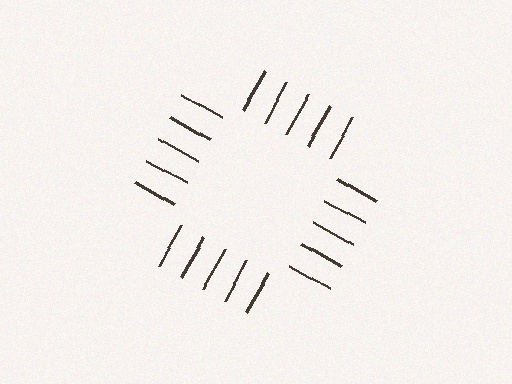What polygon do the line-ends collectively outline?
An illusory square — the line segments terminate on its edges but no continuous stroke is drawn.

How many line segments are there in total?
20 — 5 along each of the 4 edges.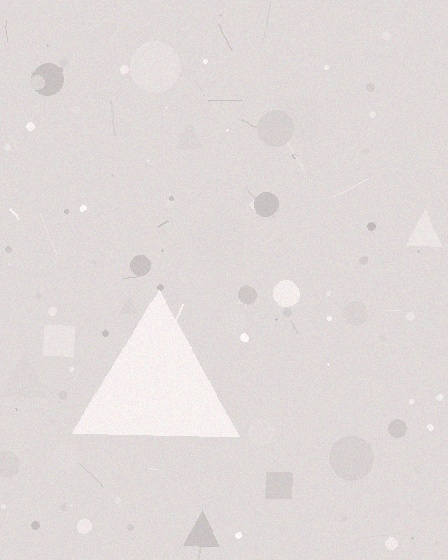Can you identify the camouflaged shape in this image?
The camouflaged shape is a triangle.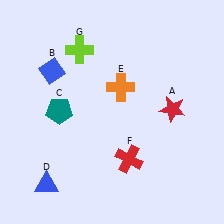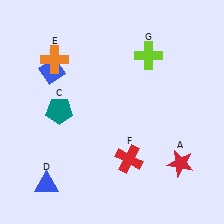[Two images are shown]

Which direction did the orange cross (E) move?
The orange cross (E) moved left.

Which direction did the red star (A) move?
The red star (A) moved down.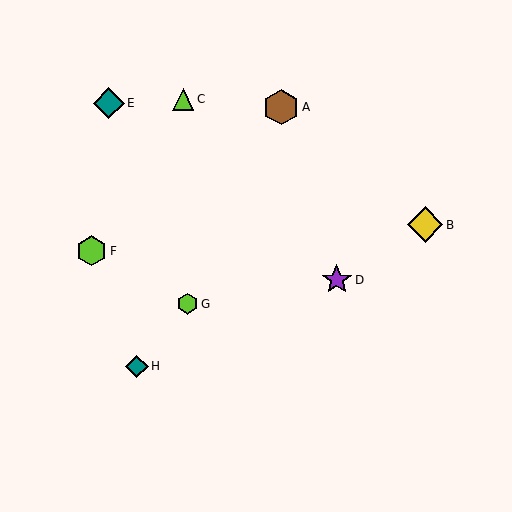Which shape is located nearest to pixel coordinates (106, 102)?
The teal diamond (labeled E) at (109, 103) is nearest to that location.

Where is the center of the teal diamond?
The center of the teal diamond is at (109, 103).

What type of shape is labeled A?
Shape A is a brown hexagon.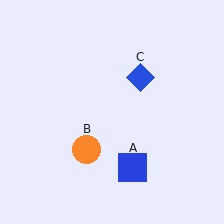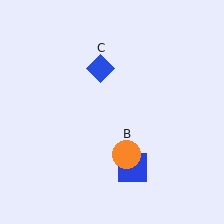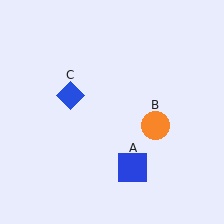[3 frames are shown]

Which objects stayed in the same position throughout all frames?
Blue square (object A) remained stationary.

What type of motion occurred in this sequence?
The orange circle (object B), blue diamond (object C) rotated counterclockwise around the center of the scene.